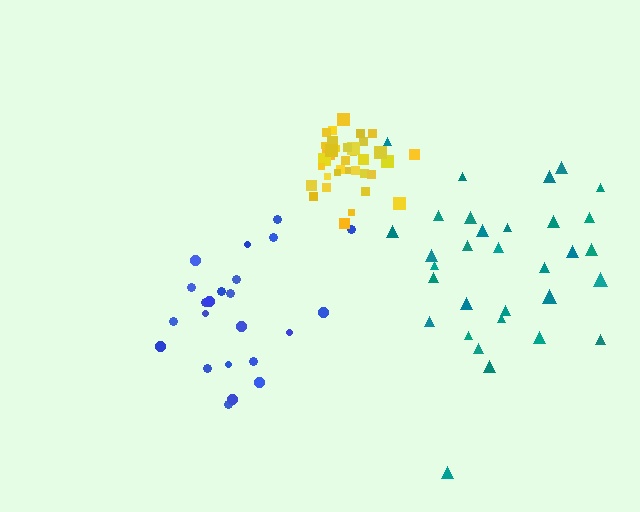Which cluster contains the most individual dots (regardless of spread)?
Yellow (35).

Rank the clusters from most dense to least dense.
yellow, teal, blue.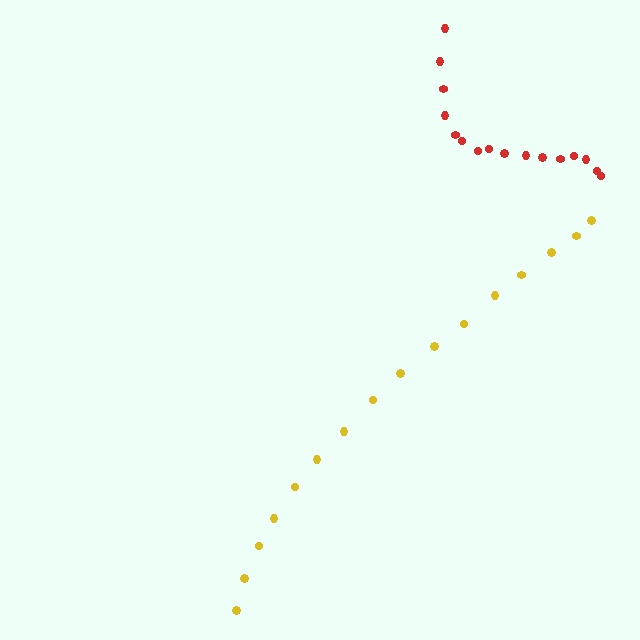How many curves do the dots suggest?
There are 2 distinct paths.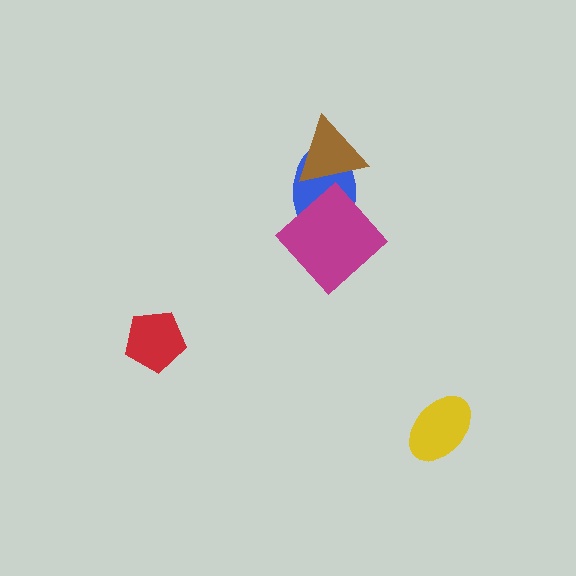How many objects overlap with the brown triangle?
1 object overlaps with the brown triangle.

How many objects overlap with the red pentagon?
0 objects overlap with the red pentagon.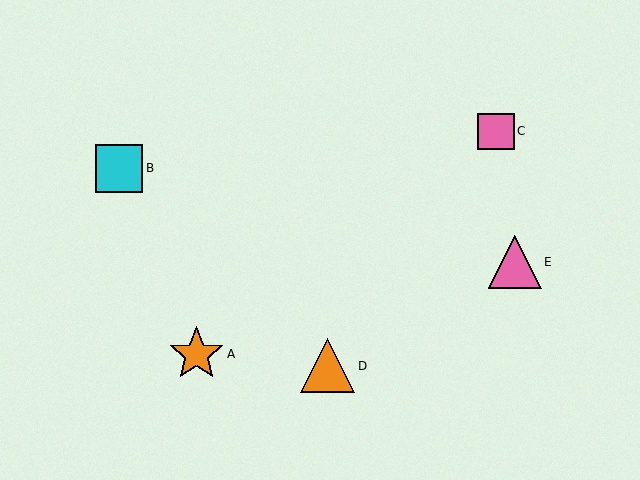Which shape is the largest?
The orange star (labeled A) is the largest.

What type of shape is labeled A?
Shape A is an orange star.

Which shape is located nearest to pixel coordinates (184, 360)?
The orange star (labeled A) at (197, 354) is nearest to that location.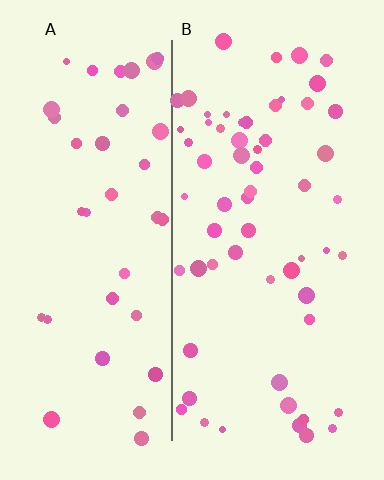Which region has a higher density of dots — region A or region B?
B (the right).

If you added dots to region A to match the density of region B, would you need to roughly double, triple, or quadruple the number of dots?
Approximately double.